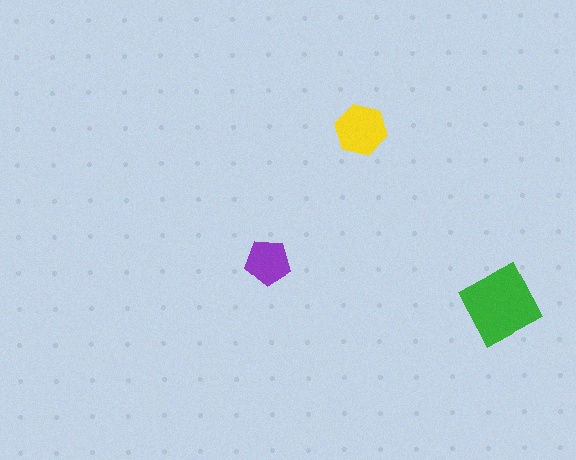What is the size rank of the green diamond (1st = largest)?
1st.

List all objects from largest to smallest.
The green diamond, the yellow hexagon, the purple pentagon.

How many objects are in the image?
There are 3 objects in the image.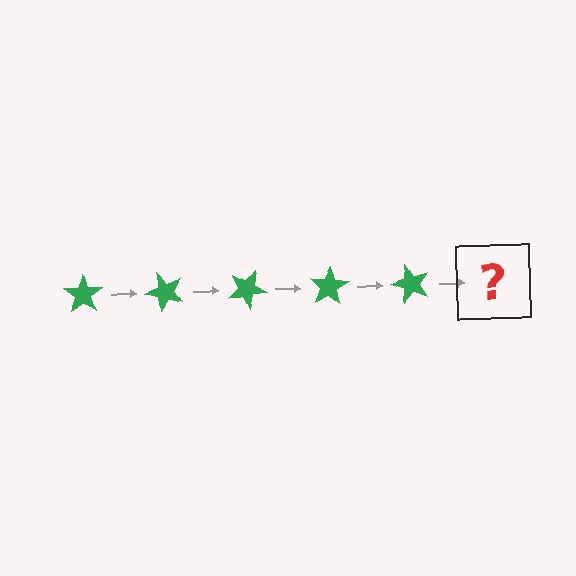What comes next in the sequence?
The next element should be a green star rotated 250 degrees.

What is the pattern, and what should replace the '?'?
The pattern is that the star rotates 50 degrees each step. The '?' should be a green star rotated 250 degrees.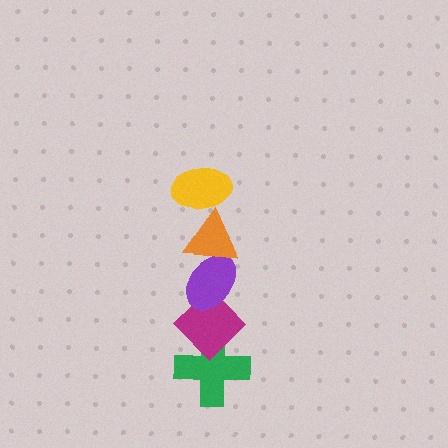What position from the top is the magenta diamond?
The magenta diamond is 4th from the top.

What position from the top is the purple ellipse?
The purple ellipse is 3rd from the top.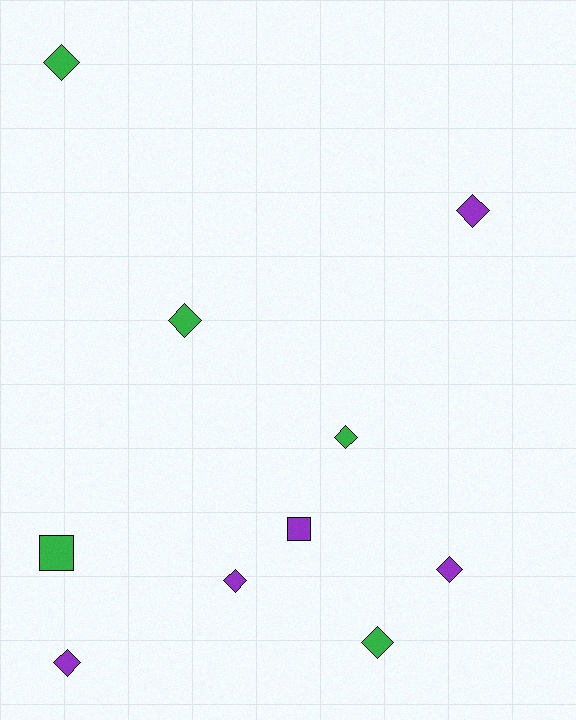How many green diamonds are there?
There are 4 green diamonds.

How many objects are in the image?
There are 10 objects.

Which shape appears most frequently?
Diamond, with 8 objects.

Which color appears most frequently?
Purple, with 5 objects.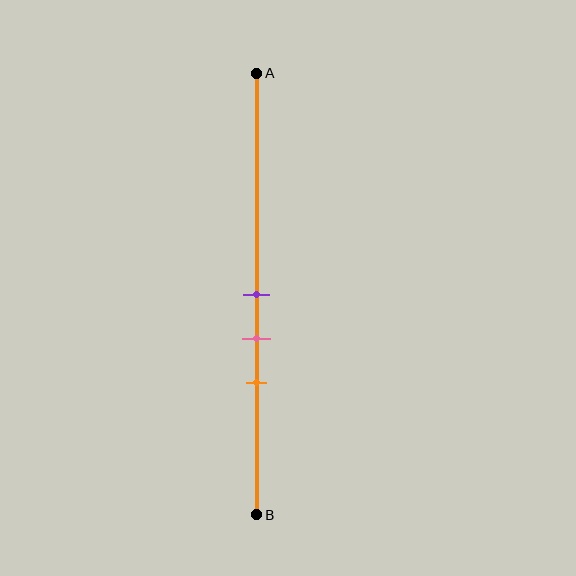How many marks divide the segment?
There are 3 marks dividing the segment.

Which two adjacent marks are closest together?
The purple and pink marks are the closest adjacent pair.